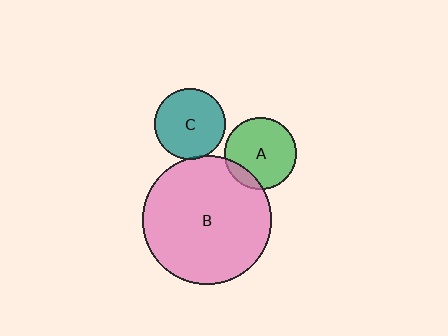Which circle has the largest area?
Circle B (pink).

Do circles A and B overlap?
Yes.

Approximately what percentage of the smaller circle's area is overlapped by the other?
Approximately 10%.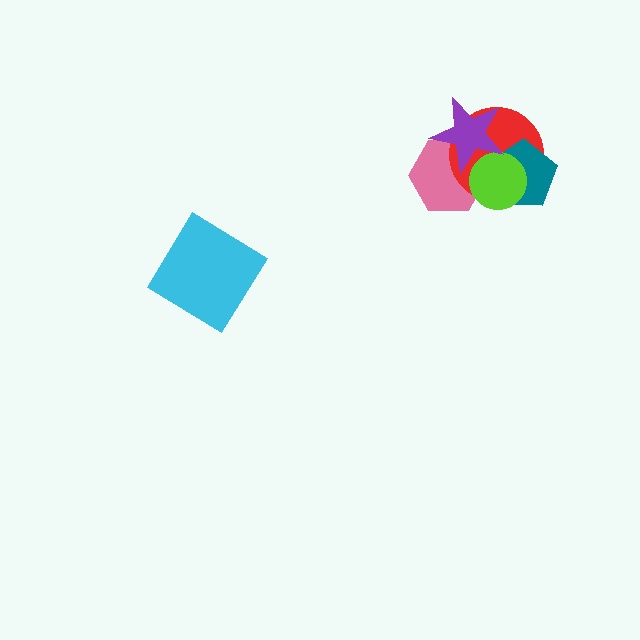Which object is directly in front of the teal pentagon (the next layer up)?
The lime circle is directly in front of the teal pentagon.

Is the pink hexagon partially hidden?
Yes, it is partially covered by another shape.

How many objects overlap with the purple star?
4 objects overlap with the purple star.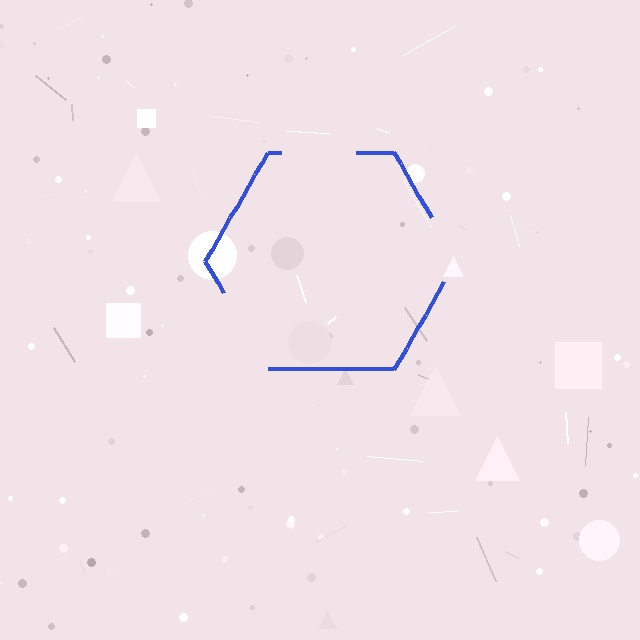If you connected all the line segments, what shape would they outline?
They would outline a hexagon.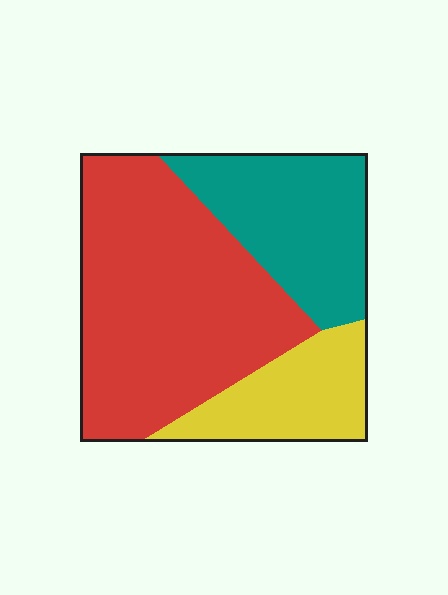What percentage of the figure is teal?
Teal takes up about one quarter (1/4) of the figure.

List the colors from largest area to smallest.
From largest to smallest: red, teal, yellow.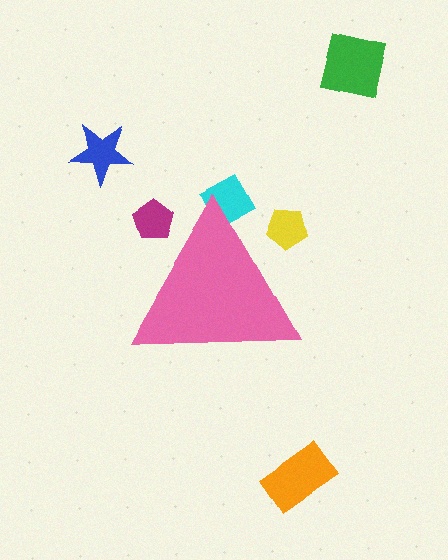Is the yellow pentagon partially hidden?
Yes, the yellow pentagon is partially hidden behind the pink triangle.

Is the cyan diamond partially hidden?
Yes, the cyan diamond is partially hidden behind the pink triangle.